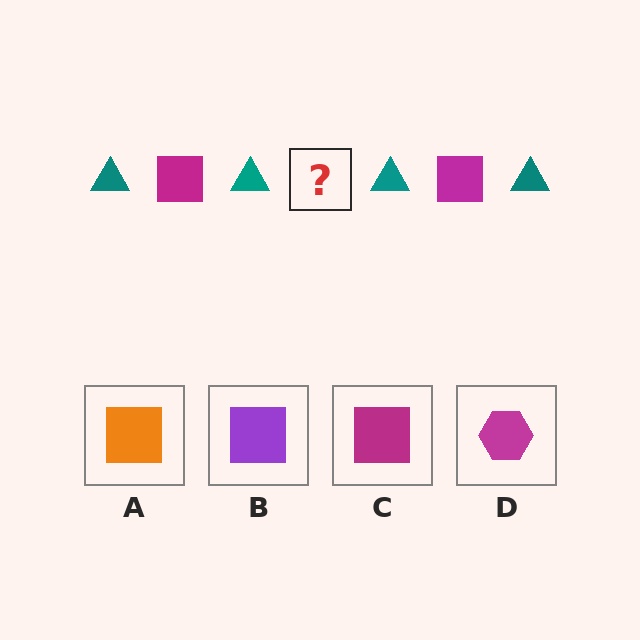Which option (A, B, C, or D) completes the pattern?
C.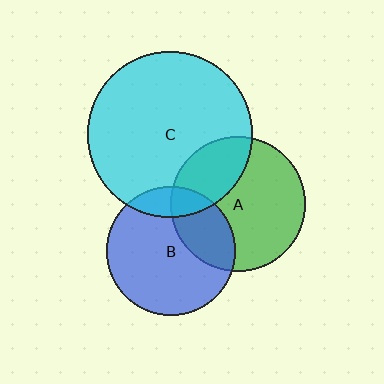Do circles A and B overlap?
Yes.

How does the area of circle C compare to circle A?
Approximately 1.5 times.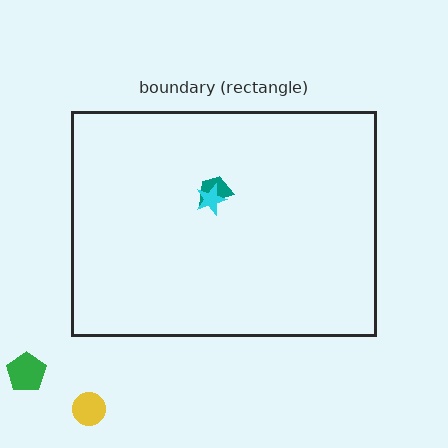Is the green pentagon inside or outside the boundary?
Outside.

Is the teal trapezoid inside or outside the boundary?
Inside.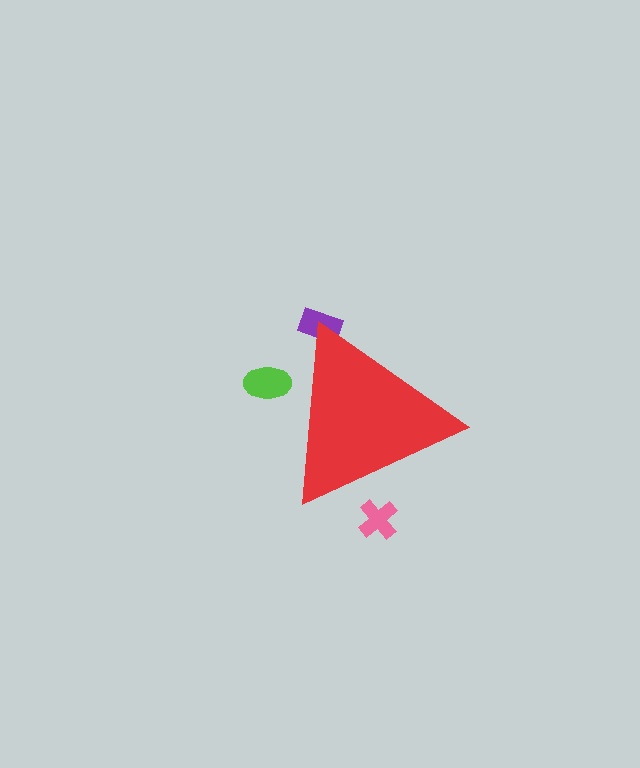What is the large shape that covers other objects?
A red triangle.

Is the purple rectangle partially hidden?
Yes, the purple rectangle is partially hidden behind the red triangle.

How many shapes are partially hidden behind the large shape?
3 shapes are partially hidden.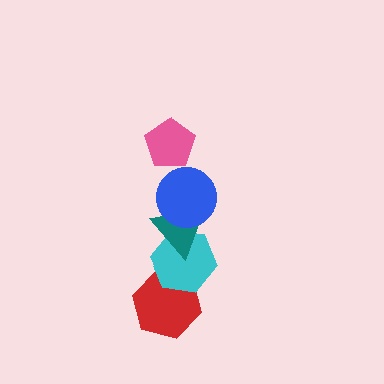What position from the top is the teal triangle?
The teal triangle is 3rd from the top.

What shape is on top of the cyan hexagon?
The teal triangle is on top of the cyan hexagon.